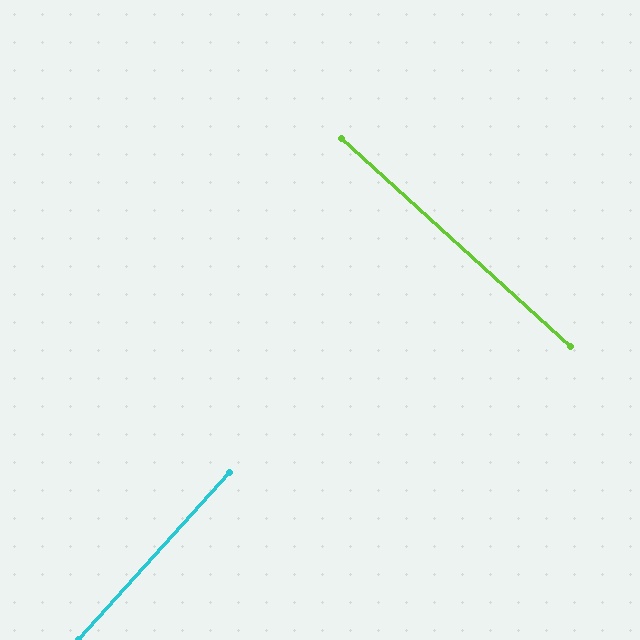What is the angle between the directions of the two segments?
Approximately 90 degrees.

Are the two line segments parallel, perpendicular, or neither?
Perpendicular — they meet at approximately 90°.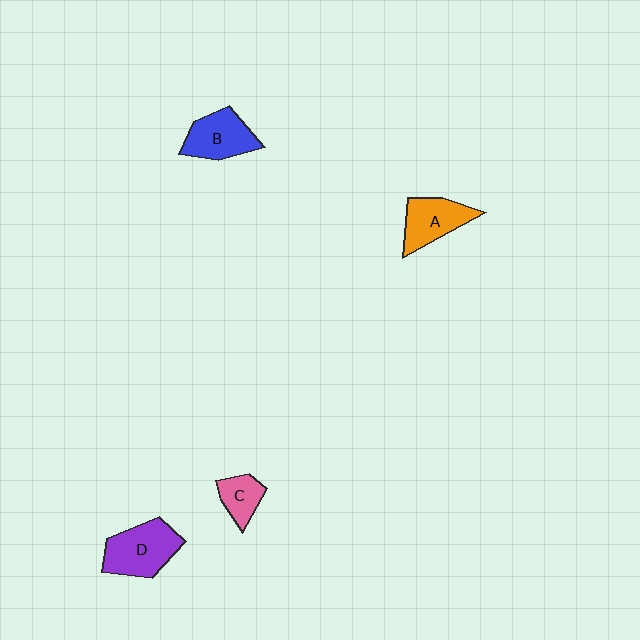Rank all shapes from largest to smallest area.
From largest to smallest: D (purple), B (blue), A (orange), C (pink).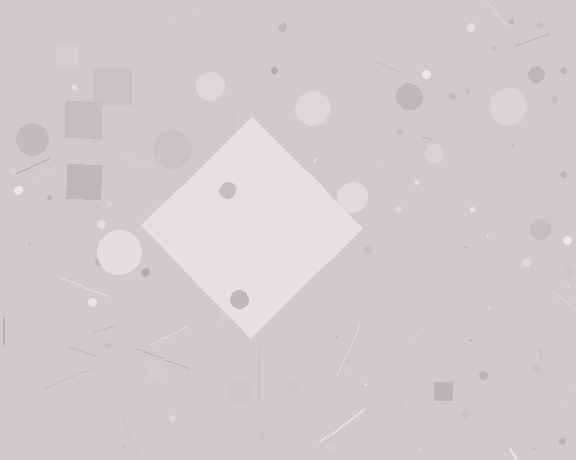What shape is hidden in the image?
A diamond is hidden in the image.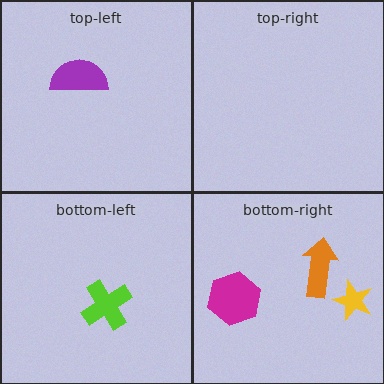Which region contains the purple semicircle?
The top-left region.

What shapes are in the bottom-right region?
The magenta hexagon, the yellow star, the orange arrow.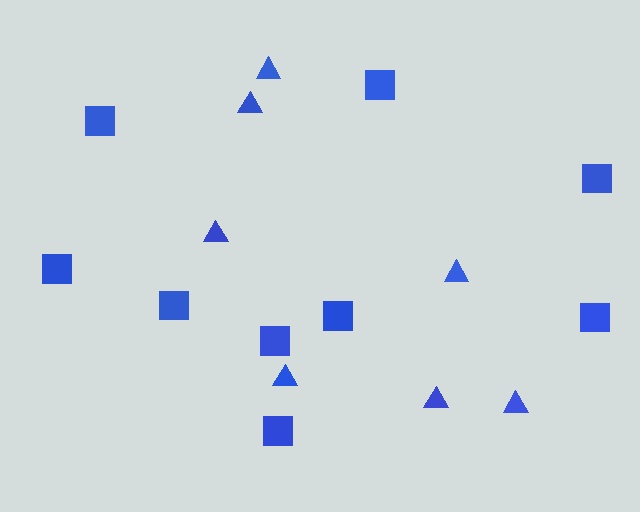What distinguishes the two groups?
There are 2 groups: one group of triangles (7) and one group of squares (9).